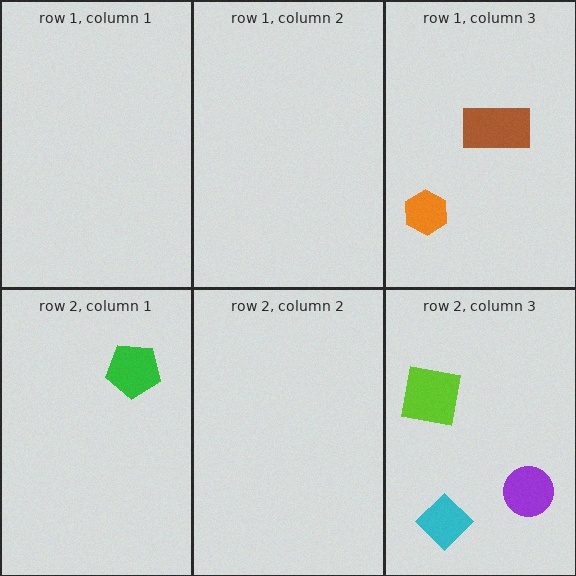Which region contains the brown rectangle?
The row 1, column 3 region.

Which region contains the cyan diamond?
The row 2, column 3 region.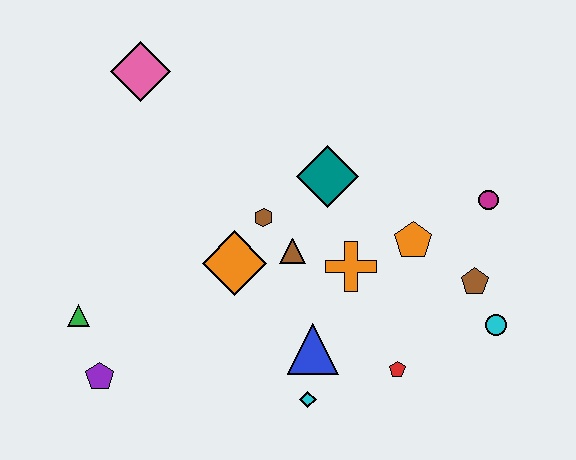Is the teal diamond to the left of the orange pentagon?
Yes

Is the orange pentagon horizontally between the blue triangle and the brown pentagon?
Yes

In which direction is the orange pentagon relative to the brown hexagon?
The orange pentagon is to the right of the brown hexagon.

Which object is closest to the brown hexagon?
The brown triangle is closest to the brown hexagon.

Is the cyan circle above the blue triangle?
Yes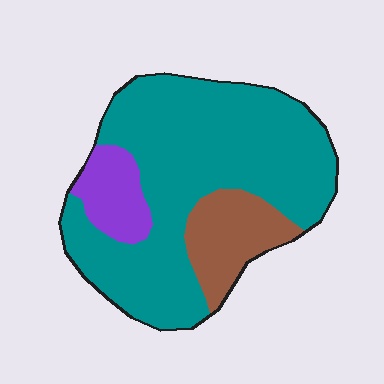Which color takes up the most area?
Teal, at roughly 75%.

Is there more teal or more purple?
Teal.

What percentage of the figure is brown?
Brown takes up about one sixth (1/6) of the figure.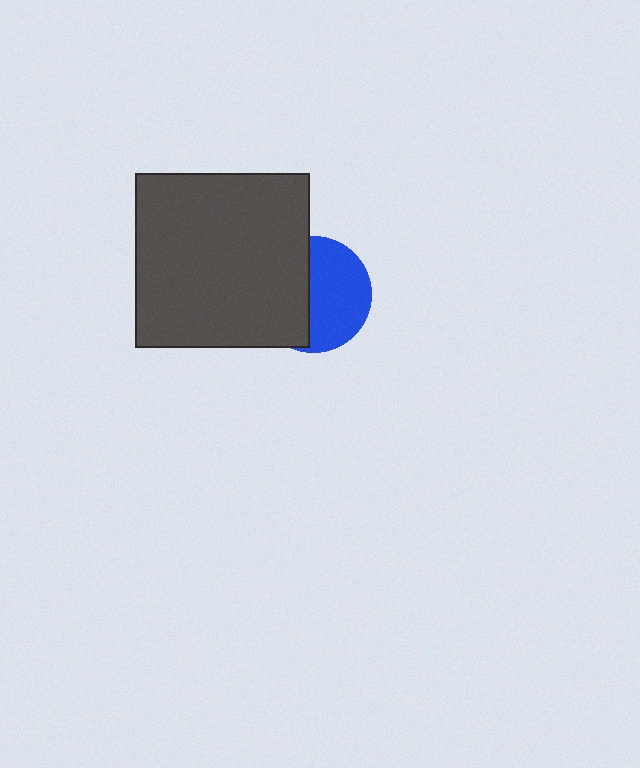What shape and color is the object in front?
The object in front is a dark gray square.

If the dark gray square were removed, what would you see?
You would see the complete blue circle.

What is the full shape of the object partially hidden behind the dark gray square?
The partially hidden object is a blue circle.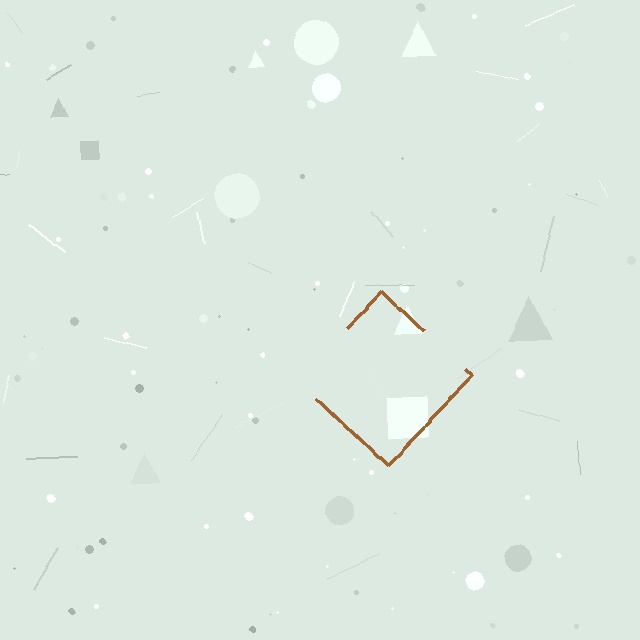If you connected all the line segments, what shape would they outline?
They would outline a diamond.